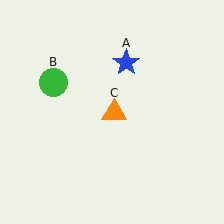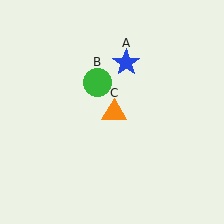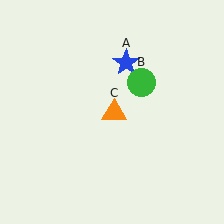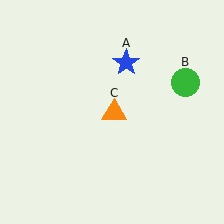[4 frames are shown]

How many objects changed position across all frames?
1 object changed position: green circle (object B).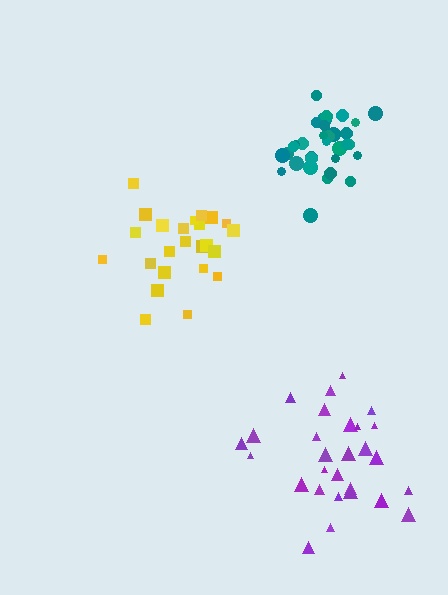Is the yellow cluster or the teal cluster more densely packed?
Teal.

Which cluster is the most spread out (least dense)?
Purple.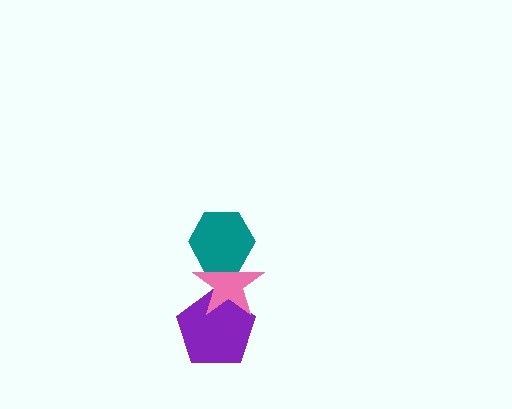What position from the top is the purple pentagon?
The purple pentagon is 3rd from the top.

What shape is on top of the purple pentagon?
The pink star is on top of the purple pentagon.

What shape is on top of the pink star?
The teal hexagon is on top of the pink star.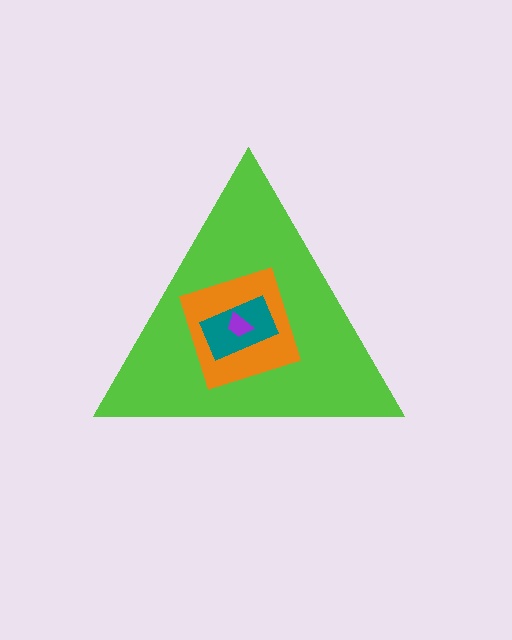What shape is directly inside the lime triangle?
The orange square.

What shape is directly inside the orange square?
The teal rectangle.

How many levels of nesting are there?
4.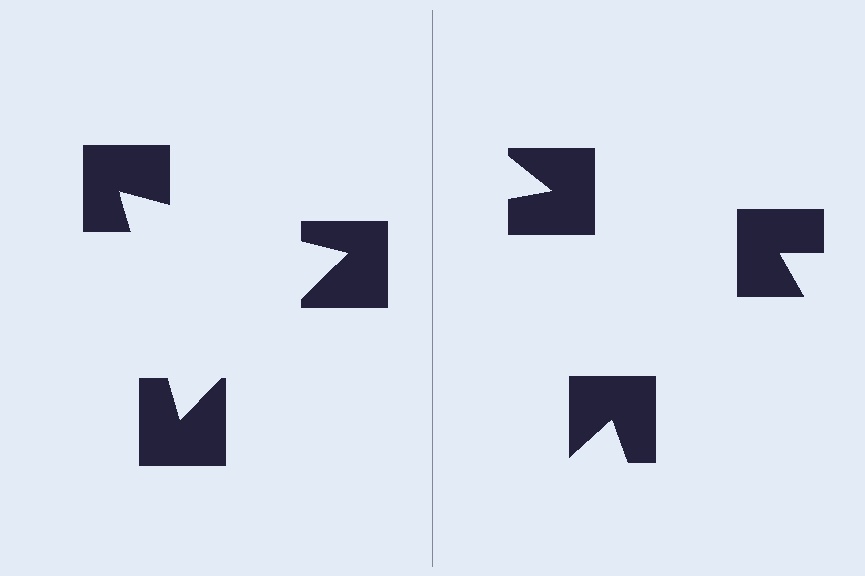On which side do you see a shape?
An illusory triangle appears on the left side. On the right side the wedge cuts are rotated, so no coherent shape forms.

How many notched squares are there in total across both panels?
6 — 3 on each side.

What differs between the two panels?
The notched squares are positioned identically on both sides; only the wedge orientations differ. On the left they align to a triangle; on the right they are misaligned.